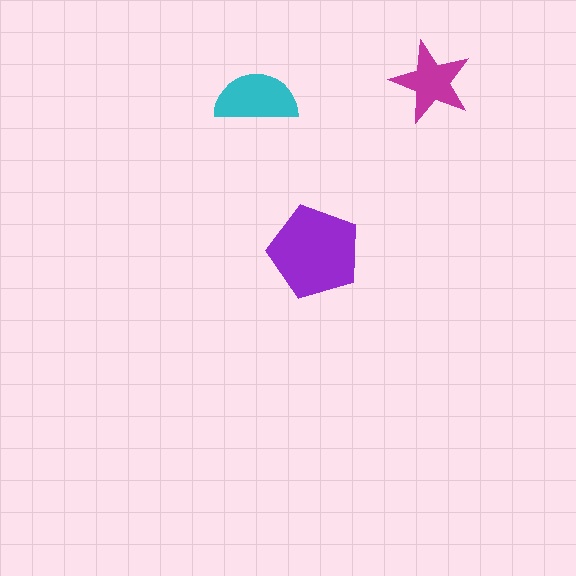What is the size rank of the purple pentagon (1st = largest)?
1st.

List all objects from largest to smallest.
The purple pentagon, the cyan semicircle, the magenta star.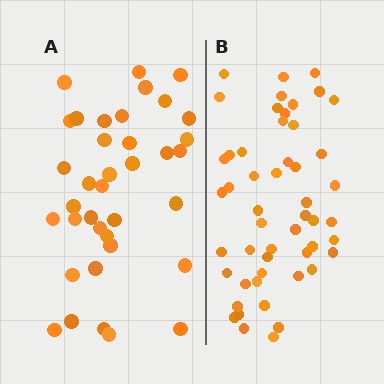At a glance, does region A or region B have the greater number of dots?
Region B (the right region) has more dots.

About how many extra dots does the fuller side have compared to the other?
Region B has approximately 15 more dots than region A.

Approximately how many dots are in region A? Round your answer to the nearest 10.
About 40 dots. (The exact count is 37, which rounds to 40.)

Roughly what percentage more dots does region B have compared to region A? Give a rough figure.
About 40% more.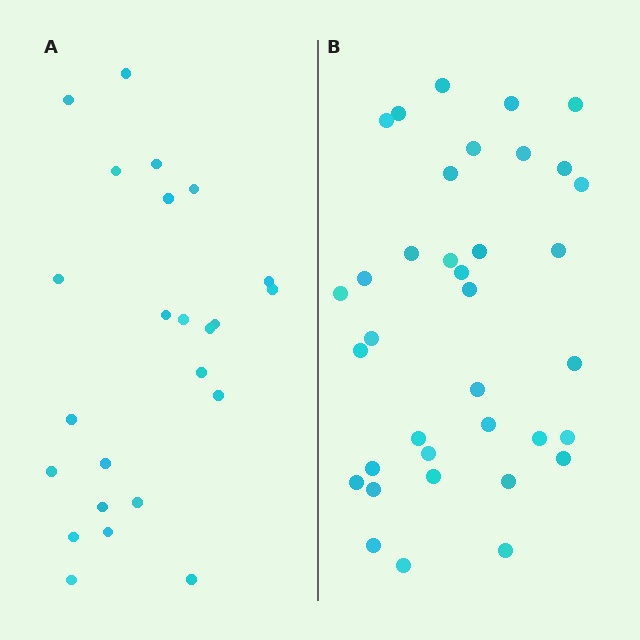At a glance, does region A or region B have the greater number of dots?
Region B (the right region) has more dots.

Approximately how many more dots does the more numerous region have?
Region B has roughly 12 or so more dots than region A.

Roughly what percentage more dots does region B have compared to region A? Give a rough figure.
About 50% more.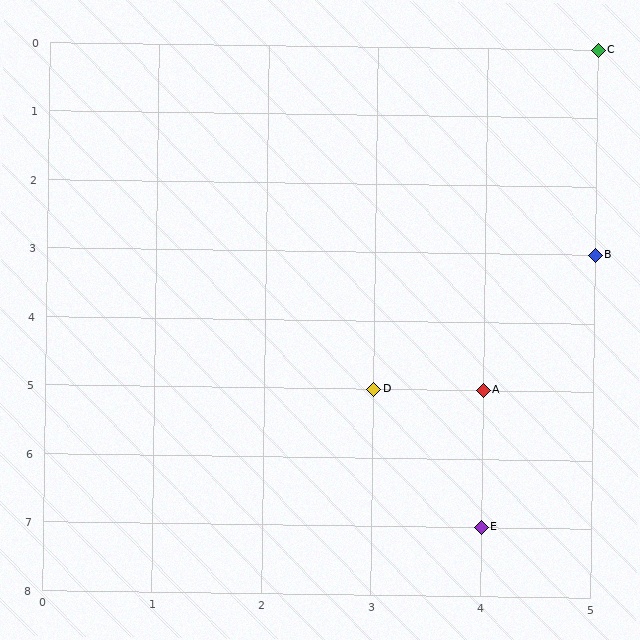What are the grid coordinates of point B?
Point B is at grid coordinates (5, 3).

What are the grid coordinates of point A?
Point A is at grid coordinates (4, 5).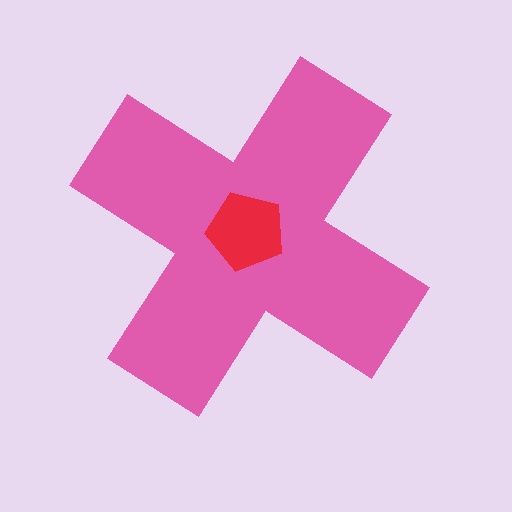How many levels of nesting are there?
2.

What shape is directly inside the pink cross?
The red pentagon.